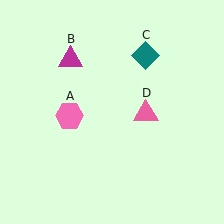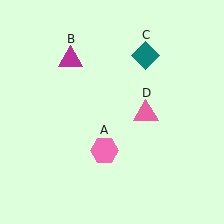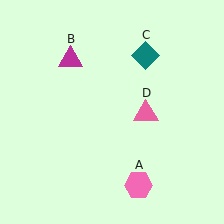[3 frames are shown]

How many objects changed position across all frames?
1 object changed position: pink hexagon (object A).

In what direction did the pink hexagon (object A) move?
The pink hexagon (object A) moved down and to the right.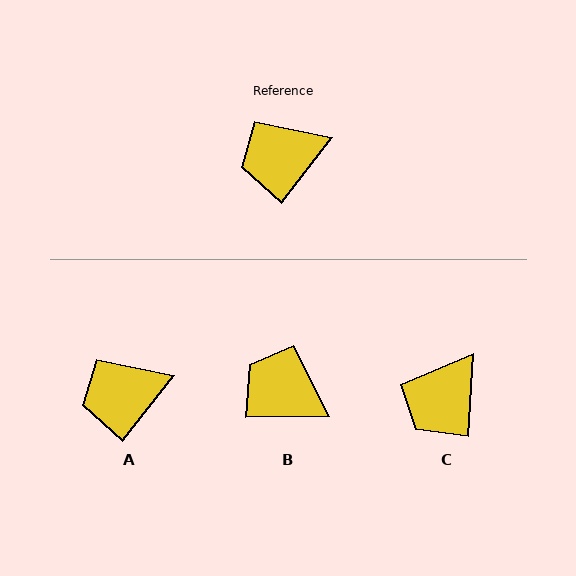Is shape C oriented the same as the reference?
No, it is off by about 35 degrees.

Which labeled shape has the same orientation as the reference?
A.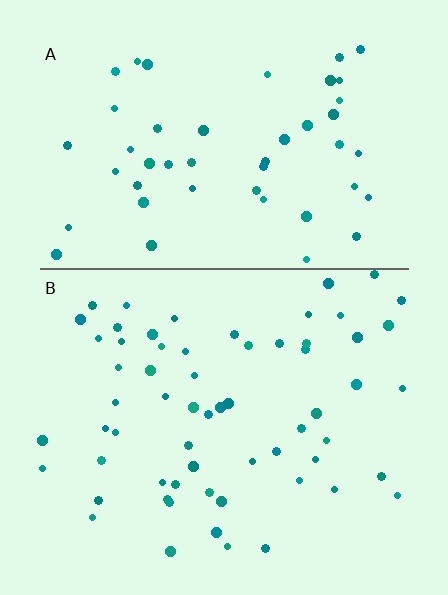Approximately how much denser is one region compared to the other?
Approximately 1.3× — region B over region A.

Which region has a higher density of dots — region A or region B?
B (the bottom).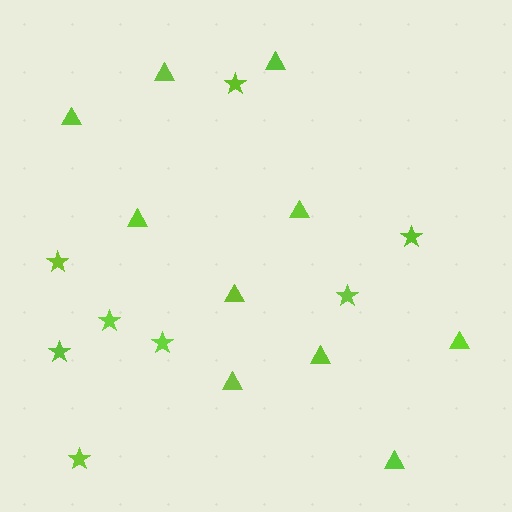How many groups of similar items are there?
There are 2 groups: one group of stars (8) and one group of triangles (10).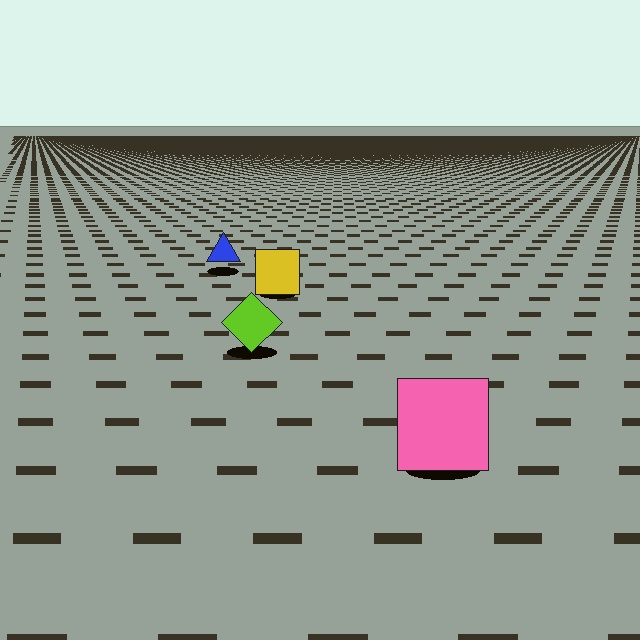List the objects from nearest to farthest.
From nearest to farthest: the pink square, the lime diamond, the yellow square, the blue triangle.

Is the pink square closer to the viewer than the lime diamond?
Yes. The pink square is closer — you can tell from the texture gradient: the ground texture is coarser near it.